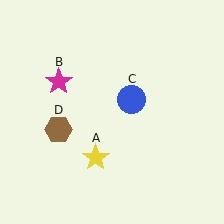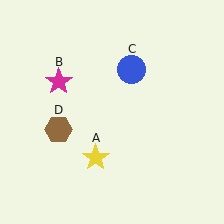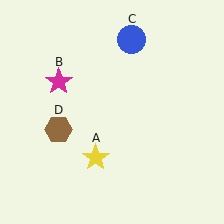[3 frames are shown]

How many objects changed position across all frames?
1 object changed position: blue circle (object C).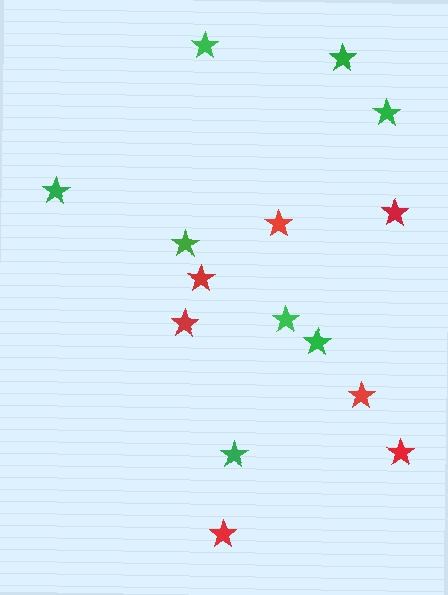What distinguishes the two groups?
There are 2 groups: one group of green stars (8) and one group of red stars (7).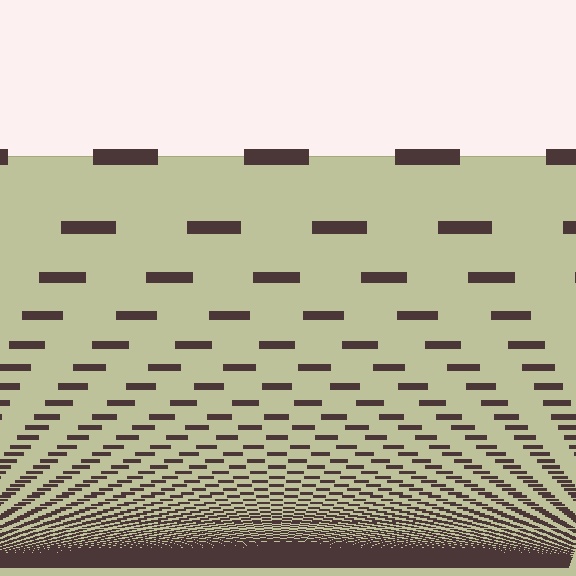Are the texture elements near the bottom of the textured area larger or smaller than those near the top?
Smaller. The gradient is inverted — elements near the bottom are smaller and denser.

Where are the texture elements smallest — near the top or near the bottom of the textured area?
Near the bottom.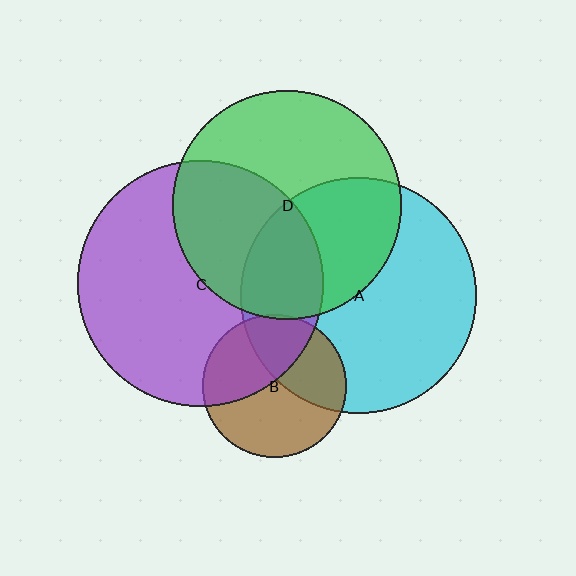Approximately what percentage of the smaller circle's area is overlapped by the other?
Approximately 40%.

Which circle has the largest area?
Circle C (purple).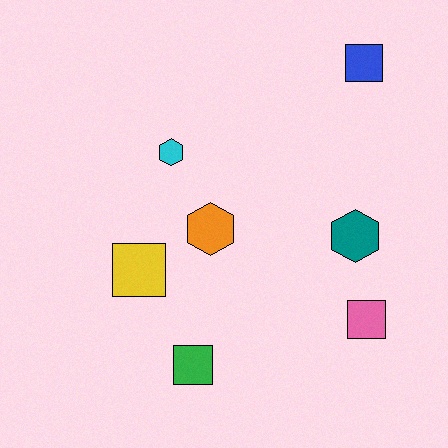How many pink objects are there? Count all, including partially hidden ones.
There is 1 pink object.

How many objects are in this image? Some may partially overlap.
There are 7 objects.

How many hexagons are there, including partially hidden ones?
There are 3 hexagons.